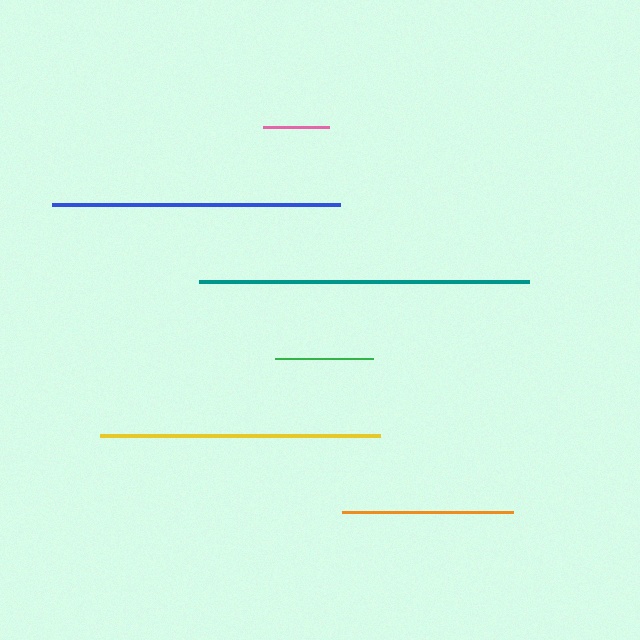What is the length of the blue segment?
The blue segment is approximately 288 pixels long.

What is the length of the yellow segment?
The yellow segment is approximately 280 pixels long.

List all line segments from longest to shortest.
From longest to shortest: teal, blue, yellow, orange, green, pink.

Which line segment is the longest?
The teal line is the longest at approximately 330 pixels.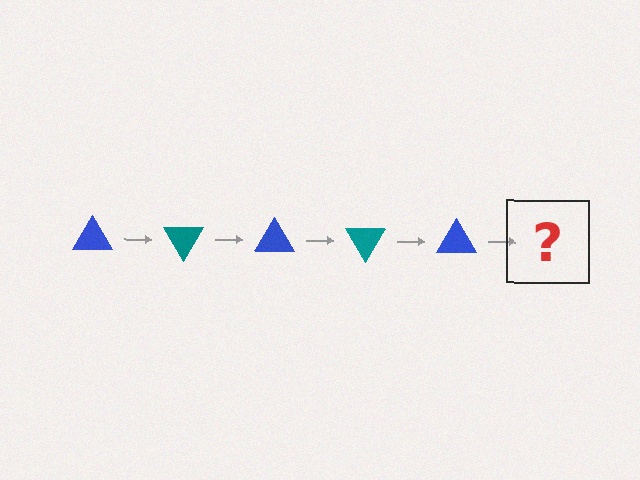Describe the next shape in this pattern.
It should be a teal triangle, rotated 300 degrees from the start.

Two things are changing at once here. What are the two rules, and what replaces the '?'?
The two rules are that it rotates 60 degrees each step and the color cycles through blue and teal. The '?' should be a teal triangle, rotated 300 degrees from the start.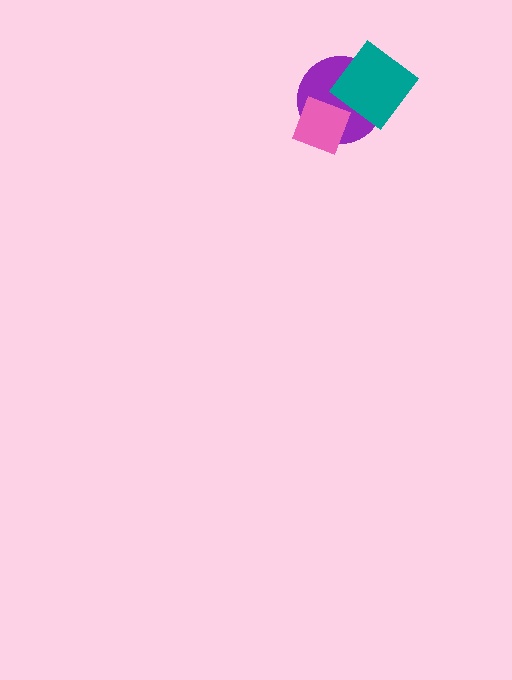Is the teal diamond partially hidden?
Yes, it is partially covered by another shape.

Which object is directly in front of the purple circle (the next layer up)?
The teal diamond is directly in front of the purple circle.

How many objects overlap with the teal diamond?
2 objects overlap with the teal diamond.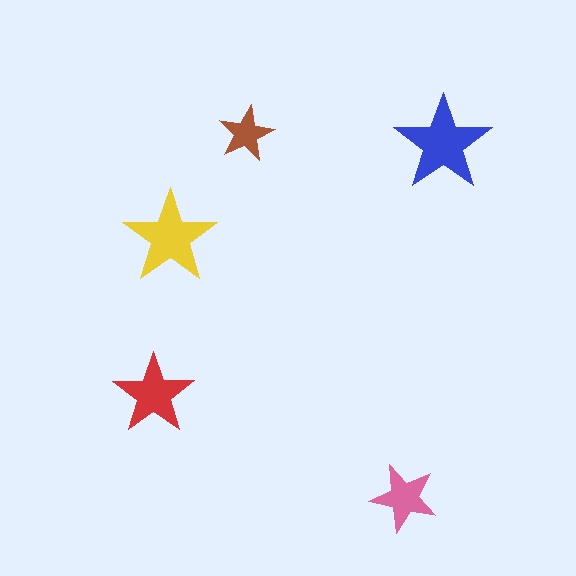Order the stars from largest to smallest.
the blue one, the yellow one, the red one, the pink one, the brown one.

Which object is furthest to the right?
The blue star is rightmost.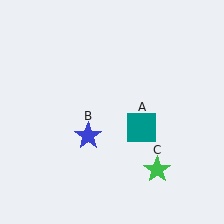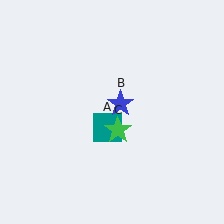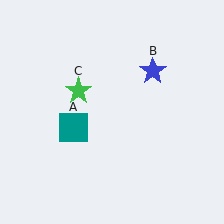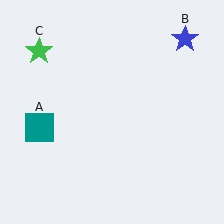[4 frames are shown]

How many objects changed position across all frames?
3 objects changed position: teal square (object A), blue star (object B), green star (object C).